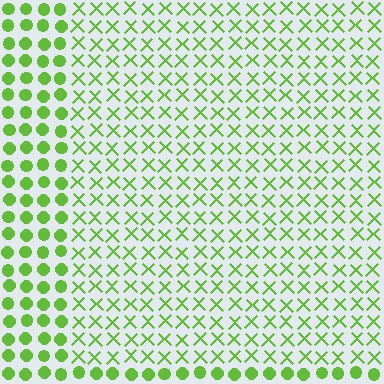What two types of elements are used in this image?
The image uses X marks inside the rectangle region and circles outside it.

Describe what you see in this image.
The image is filled with small lime elements arranged in a uniform grid. A rectangle-shaped region contains X marks, while the surrounding area contains circles. The boundary is defined purely by the change in element shape.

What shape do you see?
I see a rectangle.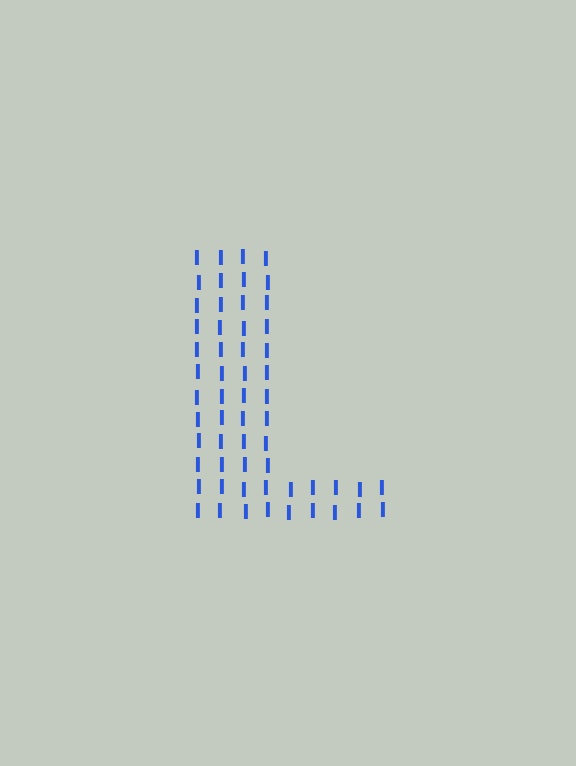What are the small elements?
The small elements are letter I's.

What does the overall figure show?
The overall figure shows the letter L.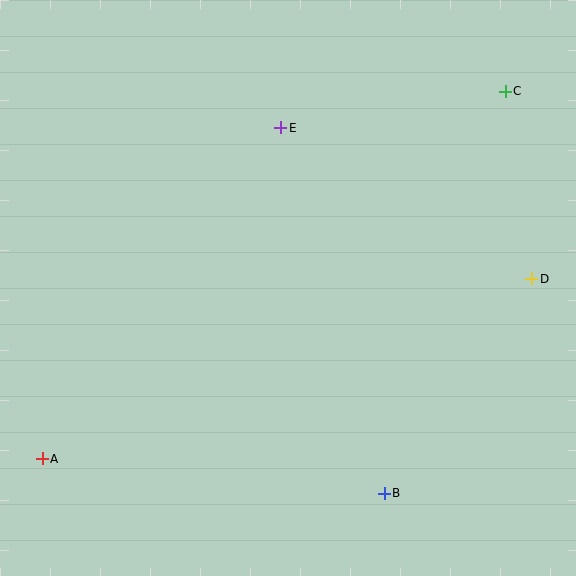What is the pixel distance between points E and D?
The distance between E and D is 293 pixels.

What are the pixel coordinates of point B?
Point B is at (384, 493).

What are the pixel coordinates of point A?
Point A is at (42, 459).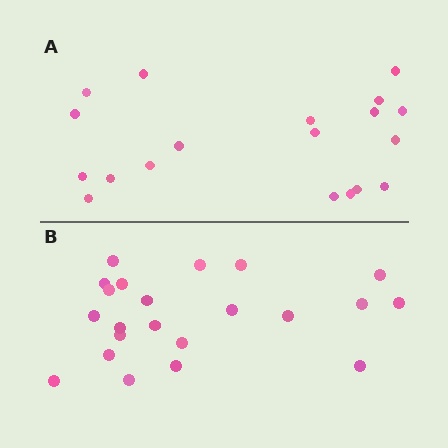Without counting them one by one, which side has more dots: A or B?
Region B (the bottom region) has more dots.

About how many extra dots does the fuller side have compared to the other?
Region B has just a few more — roughly 2 or 3 more dots than region A.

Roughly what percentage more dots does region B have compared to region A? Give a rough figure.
About 15% more.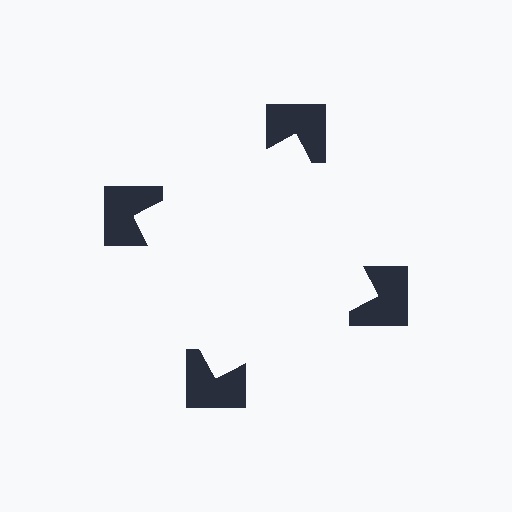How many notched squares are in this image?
There are 4 — one at each vertex of the illusory square.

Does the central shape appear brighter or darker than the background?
It typically appears slightly brighter than the background, even though no actual brightness change is drawn.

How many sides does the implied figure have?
4 sides.